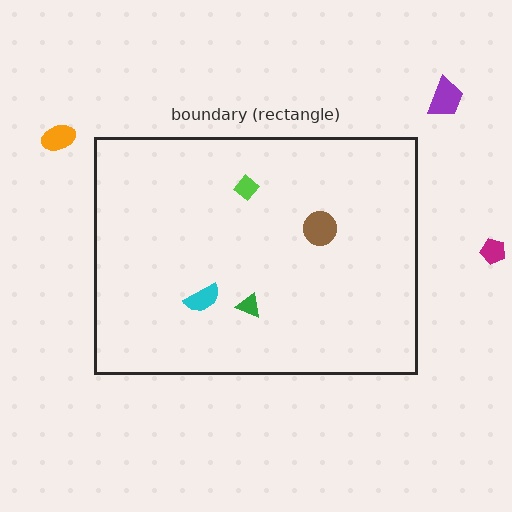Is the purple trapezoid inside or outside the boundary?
Outside.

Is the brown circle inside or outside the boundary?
Inside.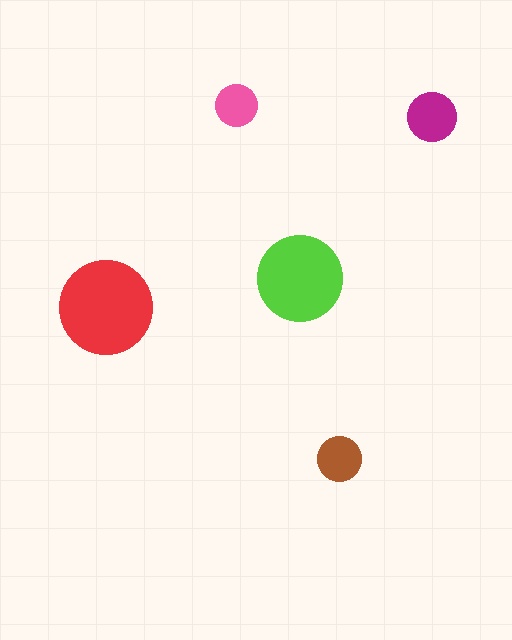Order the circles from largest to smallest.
the red one, the lime one, the magenta one, the brown one, the pink one.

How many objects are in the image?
There are 5 objects in the image.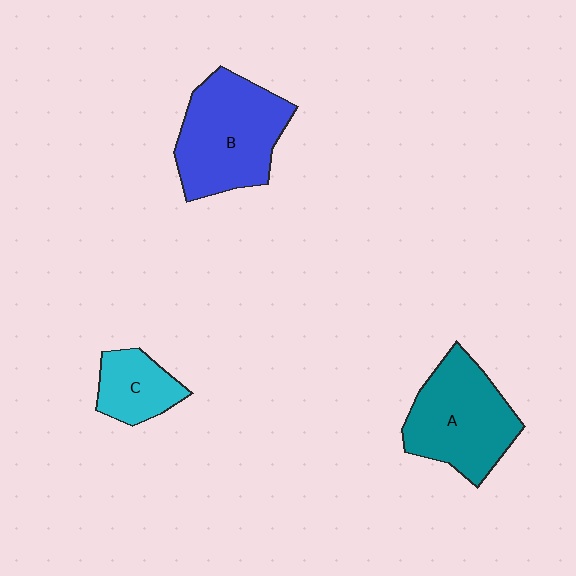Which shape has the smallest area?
Shape C (cyan).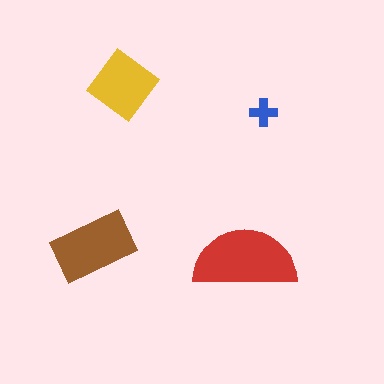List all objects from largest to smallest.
The red semicircle, the brown rectangle, the yellow diamond, the blue cross.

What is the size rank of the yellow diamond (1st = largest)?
3rd.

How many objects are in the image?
There are 4 objects in the image.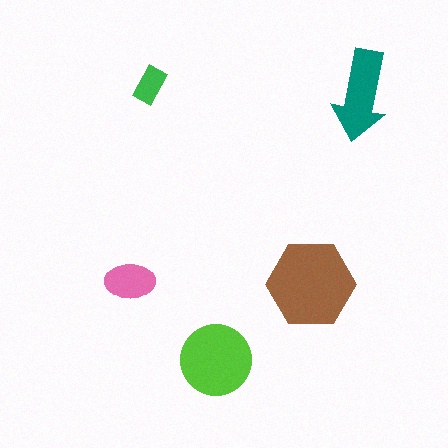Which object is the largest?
The brown hexagon.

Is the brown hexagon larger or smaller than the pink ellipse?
Larger.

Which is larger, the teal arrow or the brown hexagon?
The brown hexagon.